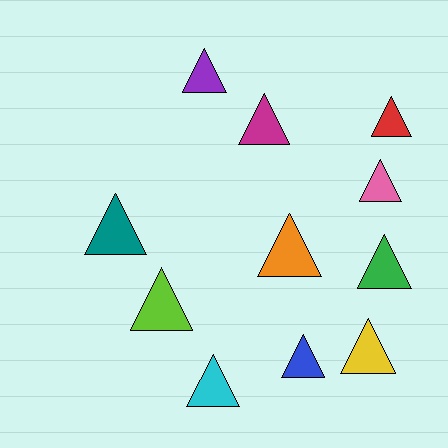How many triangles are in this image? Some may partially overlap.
There are 11 triangles.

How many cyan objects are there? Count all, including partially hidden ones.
There is 1 cyan object.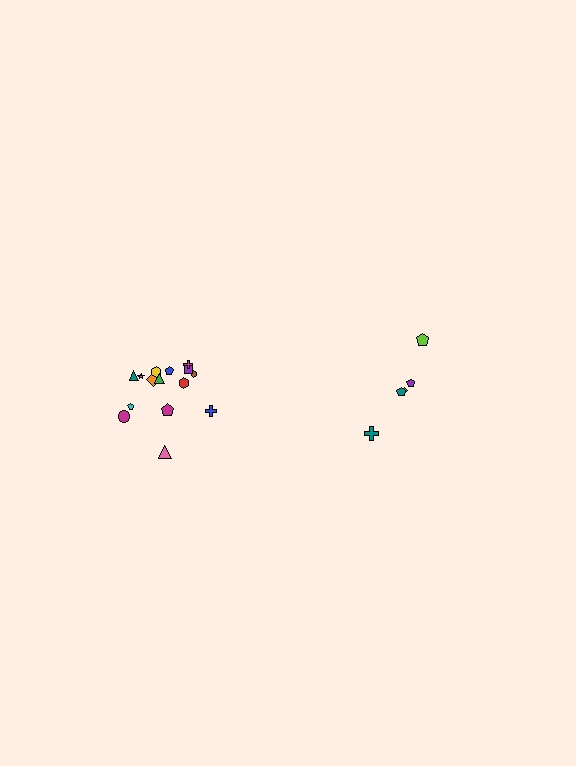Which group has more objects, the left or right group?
The left group.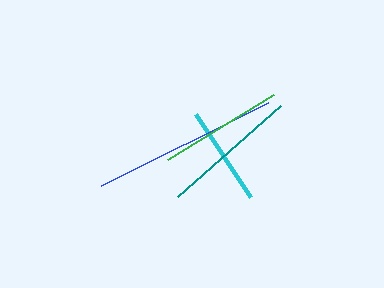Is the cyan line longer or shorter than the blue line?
The blue line is longer than the cyan line.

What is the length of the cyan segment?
The cyan segment is approximately 100 pixels long.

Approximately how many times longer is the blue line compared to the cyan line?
The blue line is approximately 1.9 times the length of the cyan line.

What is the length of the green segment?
The green segment is approximately 124 pixels long.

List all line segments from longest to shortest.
From longest to shortest: blue, teal, green, cyan.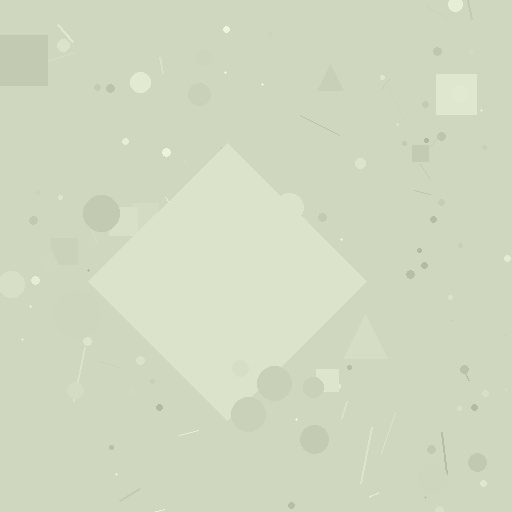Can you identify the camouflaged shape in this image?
The camouflaged shape is a diamond.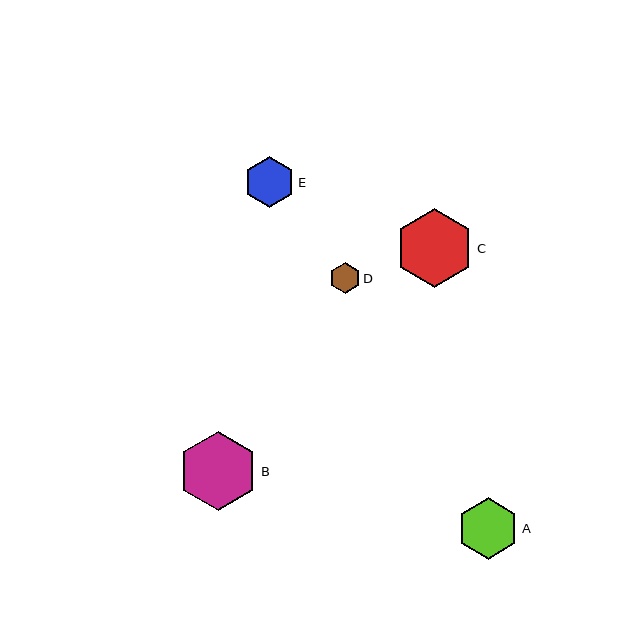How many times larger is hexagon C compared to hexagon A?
Hexagon C is approximately 1.3 times the size of hexagon A.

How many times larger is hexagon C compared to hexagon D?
Hexagon C is approximately 2.6 times the size of hexagon D.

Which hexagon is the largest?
Hexagon B is the largest with a size of approximately 80 pixels.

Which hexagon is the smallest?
Hexagon D is the smallest with a size of approximately 31 pixels.